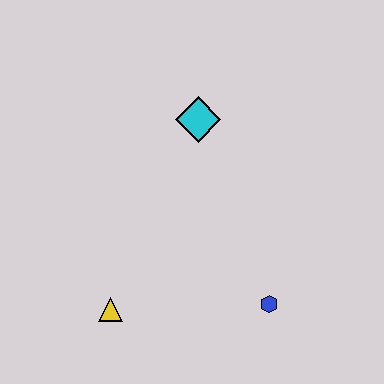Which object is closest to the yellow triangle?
The blue hexagon is closest to the yellow triangle.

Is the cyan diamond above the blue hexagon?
Yes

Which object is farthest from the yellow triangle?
The cyan diamond is farthest from the yellow triangle.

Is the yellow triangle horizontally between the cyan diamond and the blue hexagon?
No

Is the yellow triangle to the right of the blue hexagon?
No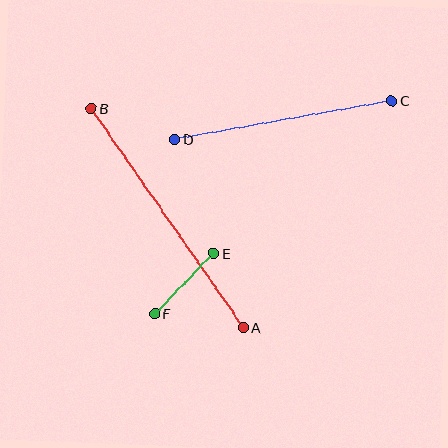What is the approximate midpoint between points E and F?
The midpoint is at approximately (184, 283) pixels.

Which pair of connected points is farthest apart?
Points A and B are farthest apart.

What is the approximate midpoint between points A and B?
The midpoint is at approximately (167, 218) pixels.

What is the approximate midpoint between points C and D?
The midpoint is at approximately (283, 120) pixels.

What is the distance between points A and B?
The distance is approximately 266 pixels.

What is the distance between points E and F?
The distance is approximately 84 pixels.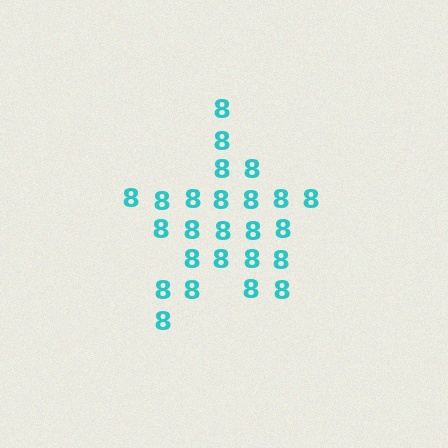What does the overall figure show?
The overall figure shows a star.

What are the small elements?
The small elements are digit 8's.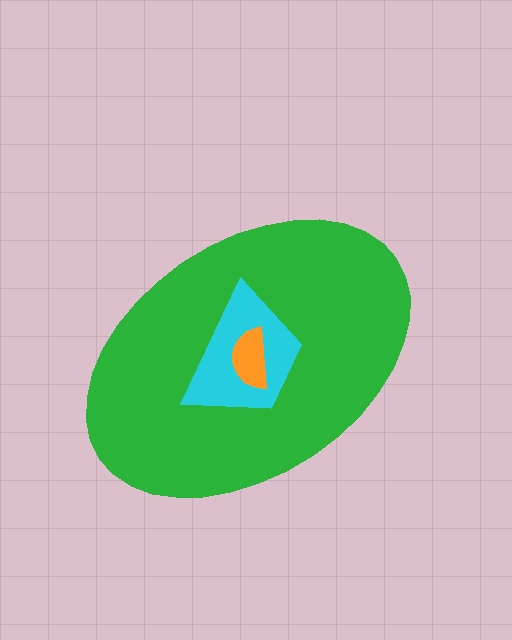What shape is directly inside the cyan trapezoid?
The orange semicircle.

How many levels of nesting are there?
3.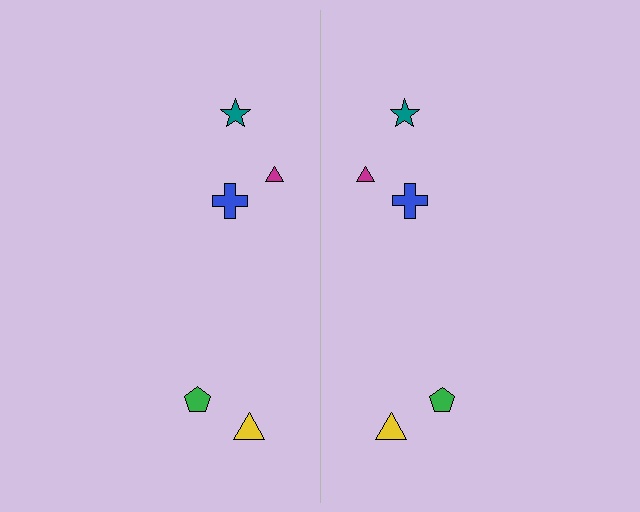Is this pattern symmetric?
Yes, this pattern has bilateral (reflection) symmetry.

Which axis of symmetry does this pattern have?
The pattern has a vertical axis of symmetry running through the center of the image.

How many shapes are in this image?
There are 10 shapes in this image.